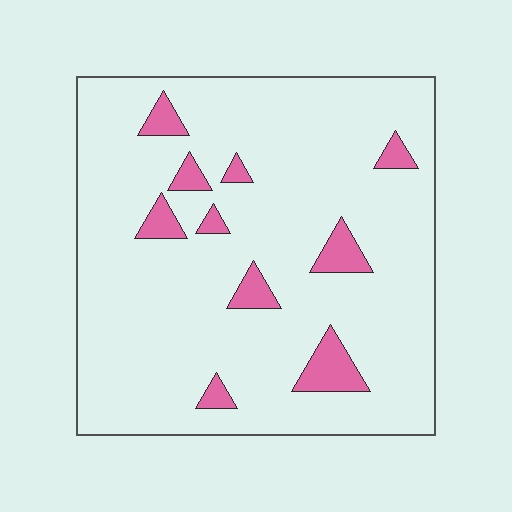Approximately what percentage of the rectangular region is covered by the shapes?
Approximately 10%.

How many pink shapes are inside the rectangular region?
10.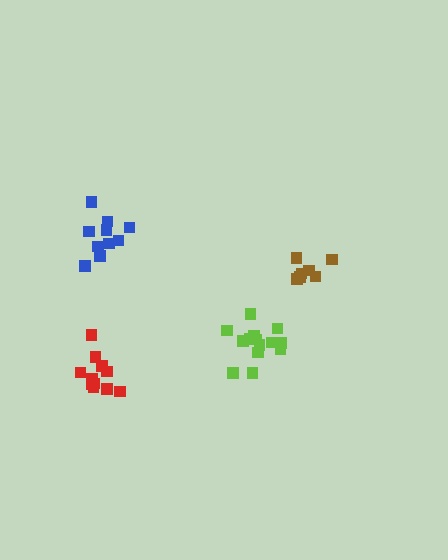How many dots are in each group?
Group 1: 8 dots, Group 2: 10 dots, Group 3: 11 dots, Group 4: 14 dots (43 total).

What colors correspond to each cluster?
The clusters are colored: brown, blue, red, lime.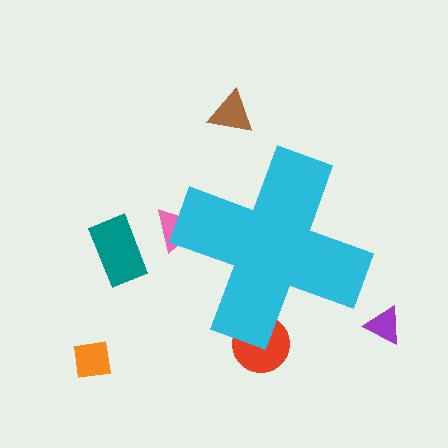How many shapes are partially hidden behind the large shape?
2 shapes are partially hidden.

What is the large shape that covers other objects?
A cyan cross.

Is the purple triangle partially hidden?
No, the purple triangle is fully visible.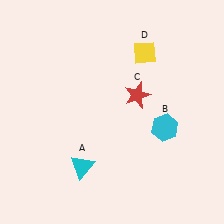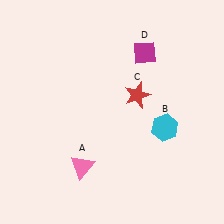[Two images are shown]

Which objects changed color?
A changed from cyan to pink. D changed from yellow to magenta.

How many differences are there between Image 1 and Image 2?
There are 2 differences between the two images.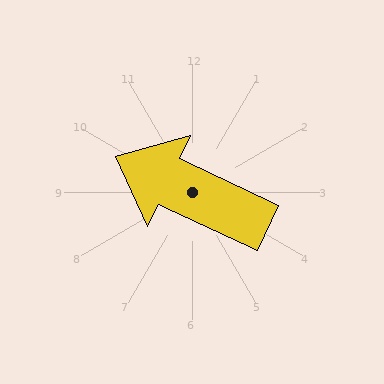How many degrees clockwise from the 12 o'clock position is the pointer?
Approximately 295 degrees.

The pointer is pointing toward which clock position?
Roughly 10 o'clock.